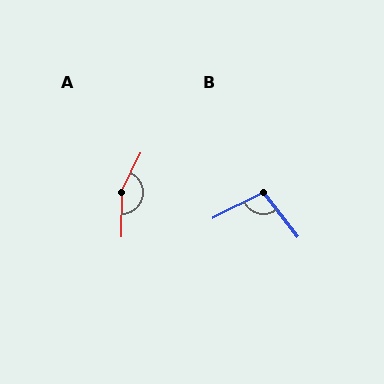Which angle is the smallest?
B, at approximately 101 degrees.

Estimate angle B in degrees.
Approximately 101 degrees.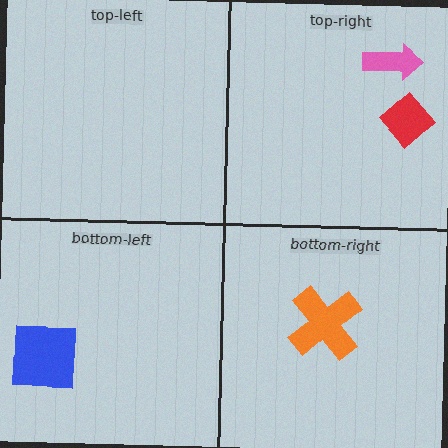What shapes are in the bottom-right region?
The orange cross.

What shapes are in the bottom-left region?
The blue square.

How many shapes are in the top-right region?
2.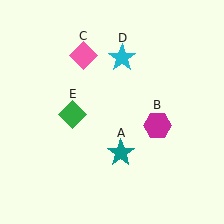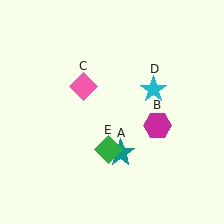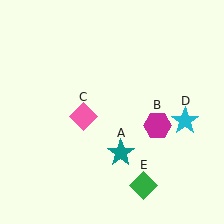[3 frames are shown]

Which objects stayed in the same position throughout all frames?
Teal star (object A) and magenta hexagon (object B) remained stationary.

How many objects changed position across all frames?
3 objects changed position: pink diamond (object C), cyan star (object D), green diamond (object E).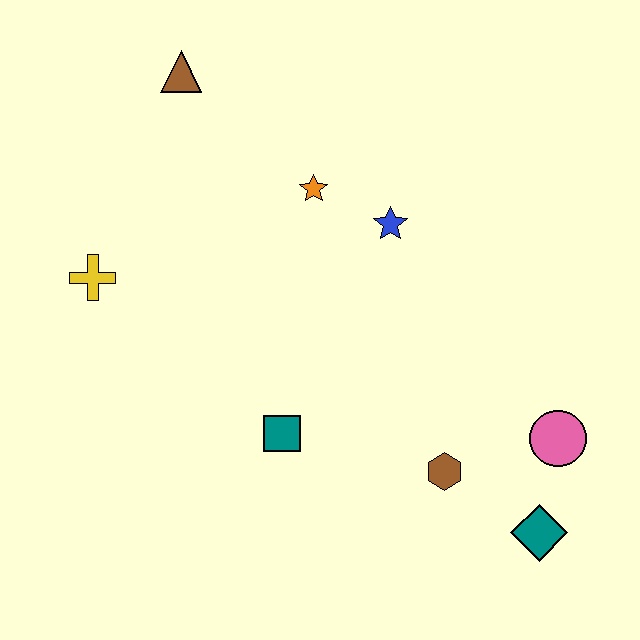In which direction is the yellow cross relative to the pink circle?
The yellow cross is to the left of the pink circle.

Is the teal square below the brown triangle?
Yes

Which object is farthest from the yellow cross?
The teal diamond is farthest from the yellow cross.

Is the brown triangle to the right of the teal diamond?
No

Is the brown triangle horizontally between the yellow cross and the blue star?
Yes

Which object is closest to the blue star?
The orange star is closest to the blue star.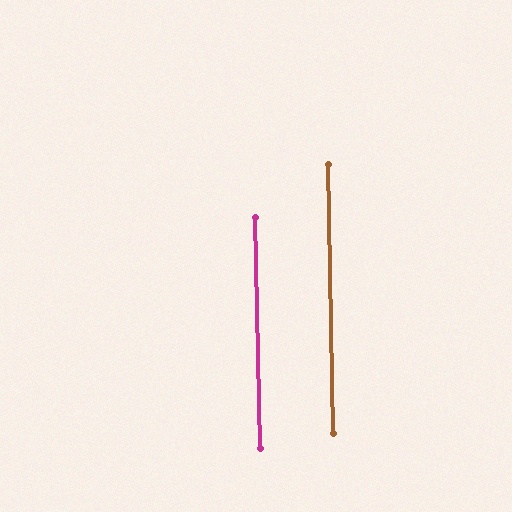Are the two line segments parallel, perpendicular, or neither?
Parallel — their directions differ by only 0.1°.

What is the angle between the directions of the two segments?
Approximately 0 degrees.